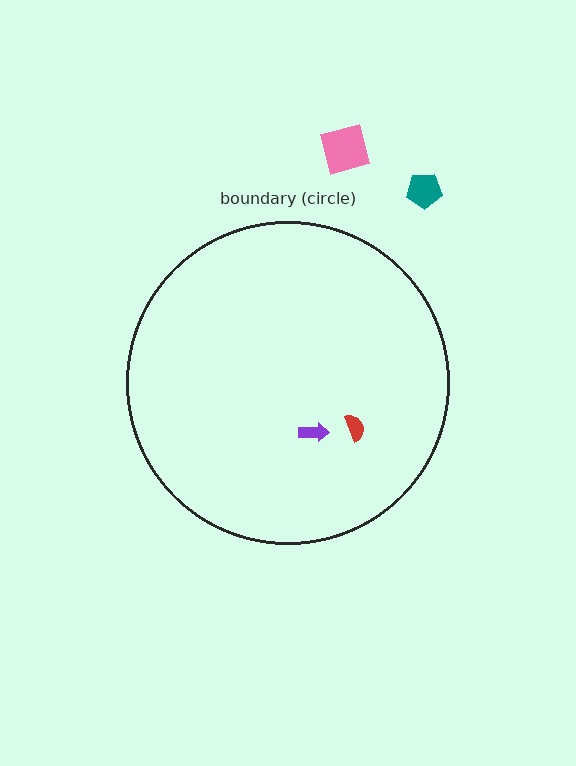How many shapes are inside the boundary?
2 inside, 2 outside.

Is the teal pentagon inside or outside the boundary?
Outside.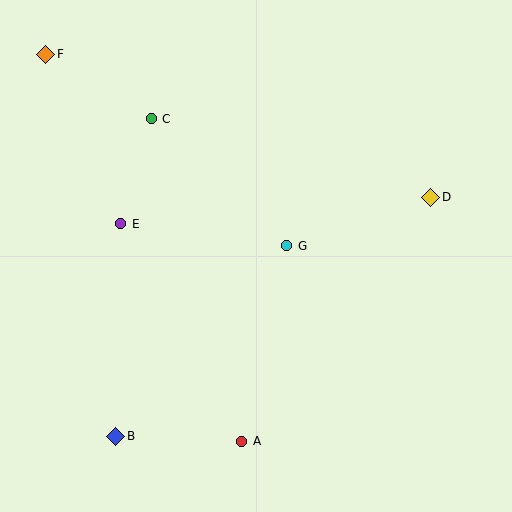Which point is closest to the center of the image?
Point G at (287, 246) is closest to the center.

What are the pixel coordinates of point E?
Point E is at (121, 224).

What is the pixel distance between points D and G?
The distance between D and G is 152 pixels.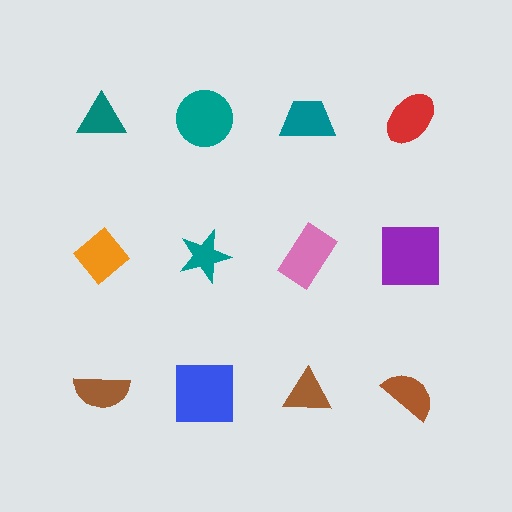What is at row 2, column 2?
A teal star.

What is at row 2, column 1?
An orange diamond.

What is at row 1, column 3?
A teal trapezoid.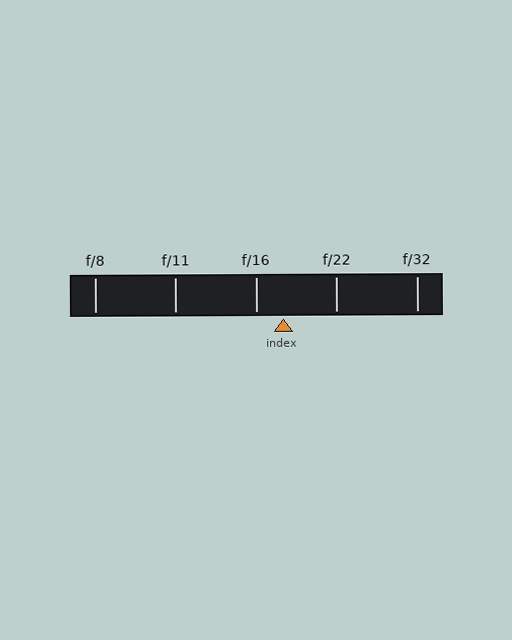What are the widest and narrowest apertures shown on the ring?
The widest aperture shown is f/8 and the narrowest is f/32.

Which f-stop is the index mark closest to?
The index mark is closest to f/16.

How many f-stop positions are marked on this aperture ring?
There are 5 f-stop positions marked.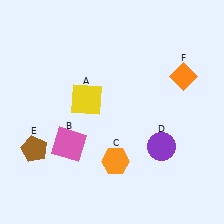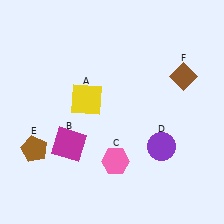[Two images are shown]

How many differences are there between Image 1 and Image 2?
There are 3 differences between the two images.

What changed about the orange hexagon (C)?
In Image 1, C is orange. In Image 2, it changed to pink.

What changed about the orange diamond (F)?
In Image 1, F is orange. In Image 2, it changed to brown.